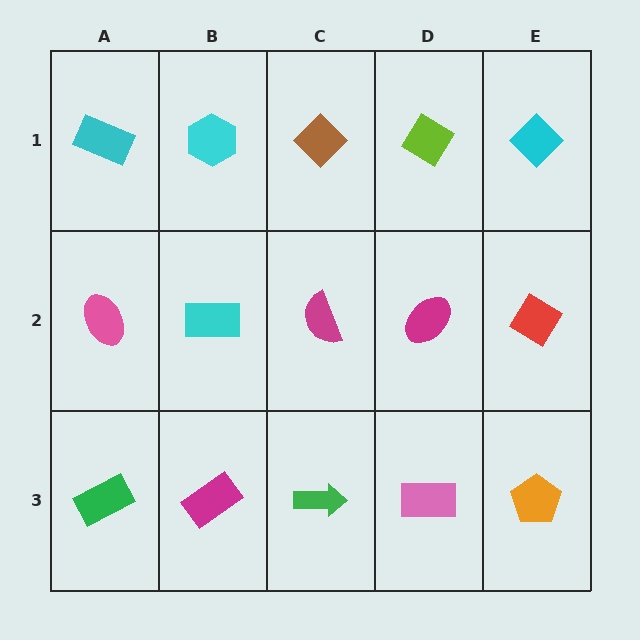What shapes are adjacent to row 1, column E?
A red diamond (row 2, column E), a lime diamond (row 1, column D).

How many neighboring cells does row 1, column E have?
2.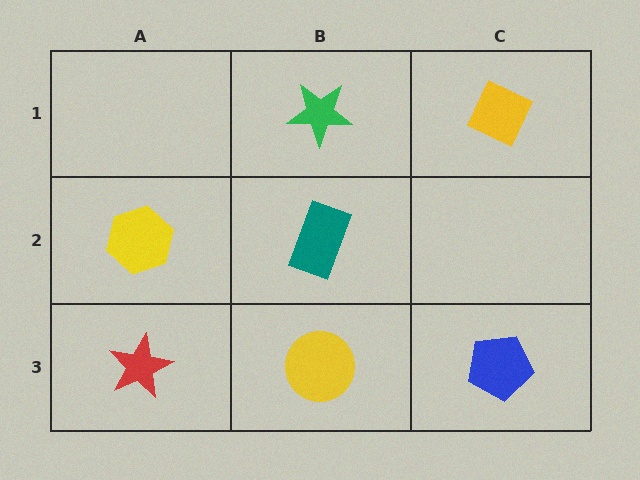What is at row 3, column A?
A red star.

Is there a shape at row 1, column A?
No, that cell is empty.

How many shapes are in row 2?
2 shapes.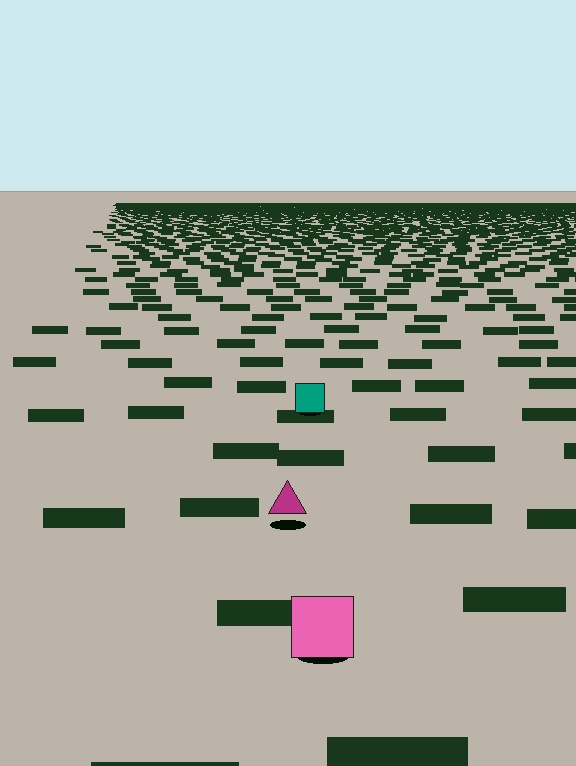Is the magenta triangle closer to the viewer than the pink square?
No. The pink square is closer — you can tell from the texture gradient: the ground texture is coarser near it.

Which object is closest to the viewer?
The pink square is closest. The texture marks near it are larger and more spread out.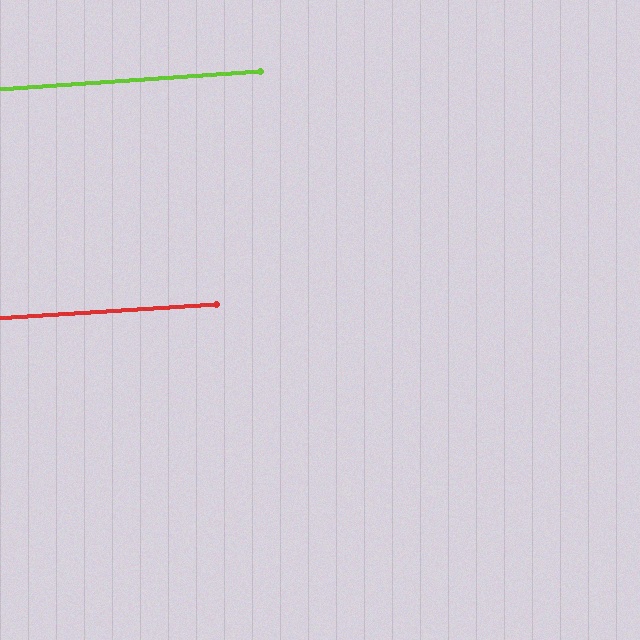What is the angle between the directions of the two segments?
Approximately 0 degrees.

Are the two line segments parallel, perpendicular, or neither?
Parallel — their directions differ by only 0.3°.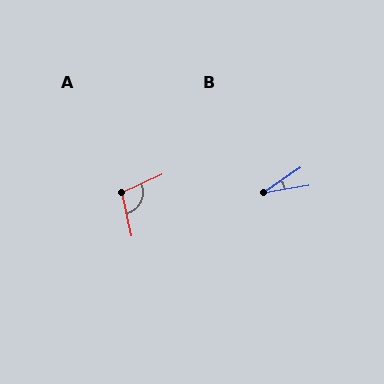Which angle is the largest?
A, at approximately 102 degrees.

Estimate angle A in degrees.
Approximately 102 degrees.